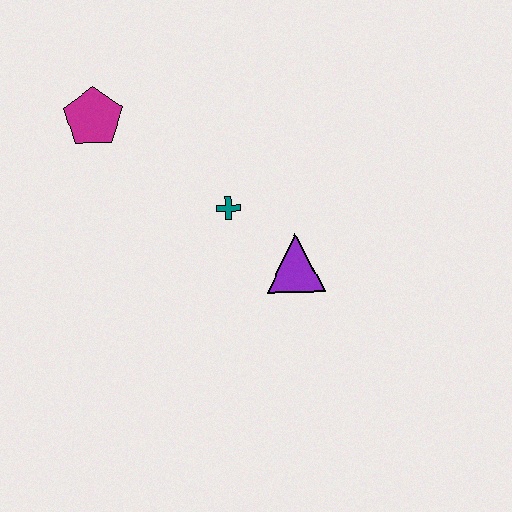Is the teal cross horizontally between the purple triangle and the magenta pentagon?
Yes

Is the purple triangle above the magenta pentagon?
No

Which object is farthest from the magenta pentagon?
The purple triangle is farthest from the magenta pentagon.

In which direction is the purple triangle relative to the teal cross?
The purple triangle is to the right of the teal cross.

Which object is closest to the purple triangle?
The teal cross is closest to the purple triangle.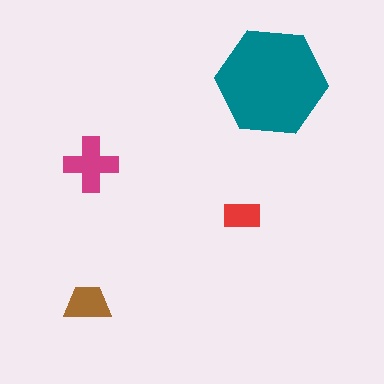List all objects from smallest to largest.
The red rectangle, the brown trapezoid, the magenta cross, the teal hexagon.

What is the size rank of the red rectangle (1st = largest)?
4th.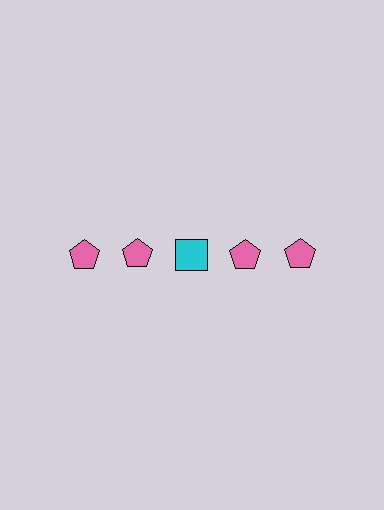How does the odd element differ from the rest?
It differs in both color (cyan instead of pink) and shape (square instead of pentagon).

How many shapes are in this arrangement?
There are 5 shapes arranged in a grid pattern.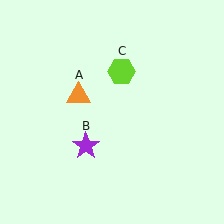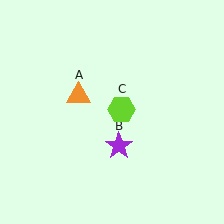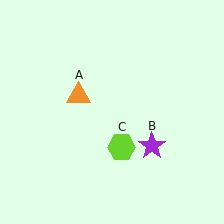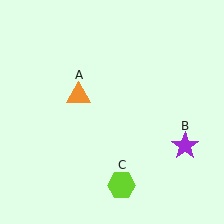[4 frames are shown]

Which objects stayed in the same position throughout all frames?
Orange triangle (object A) remained stationary.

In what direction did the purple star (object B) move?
The purple star (object B) moved right.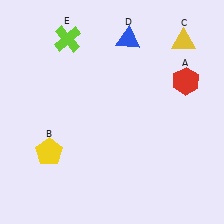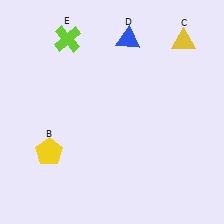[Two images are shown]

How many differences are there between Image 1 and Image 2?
There is 1 difference between the two images.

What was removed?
The red hexagon (A) was removed in Image 2.